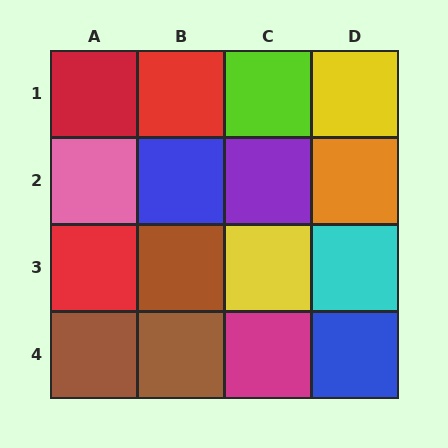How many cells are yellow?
2 cells are yellow.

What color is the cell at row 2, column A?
Pink.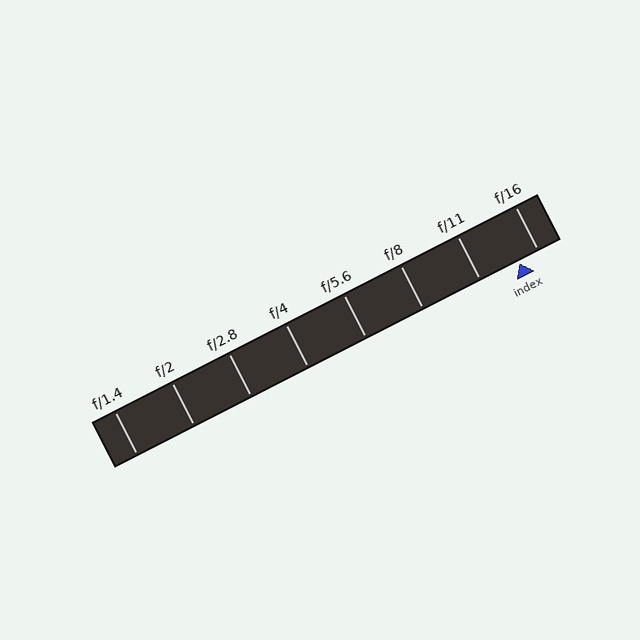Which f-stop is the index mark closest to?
The index mark is closest to f/16.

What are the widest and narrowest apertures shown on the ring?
The widest aperture shown is f/1.4 and the narrowest is f/16.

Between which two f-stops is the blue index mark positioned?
The index mark is between f/11 and f/16.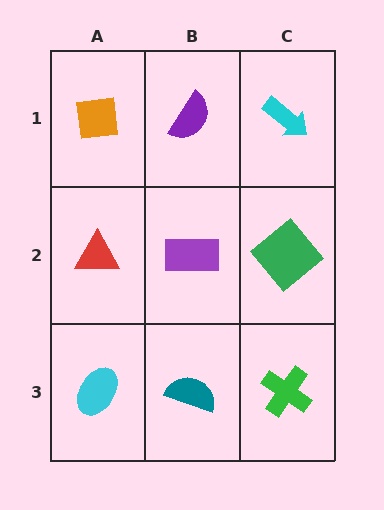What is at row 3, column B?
A teal semicircle.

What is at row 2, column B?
A purple rectangle.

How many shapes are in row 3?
3 shapes.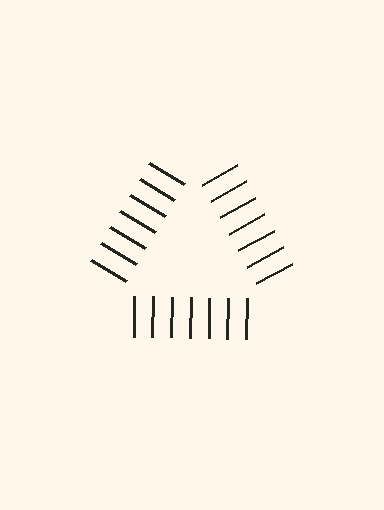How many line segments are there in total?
21 — 7 along each of the 3 edges.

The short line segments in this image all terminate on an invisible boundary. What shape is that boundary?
An illusory triangle — the line segments terminate on its edges but no continuous stroke is drawn.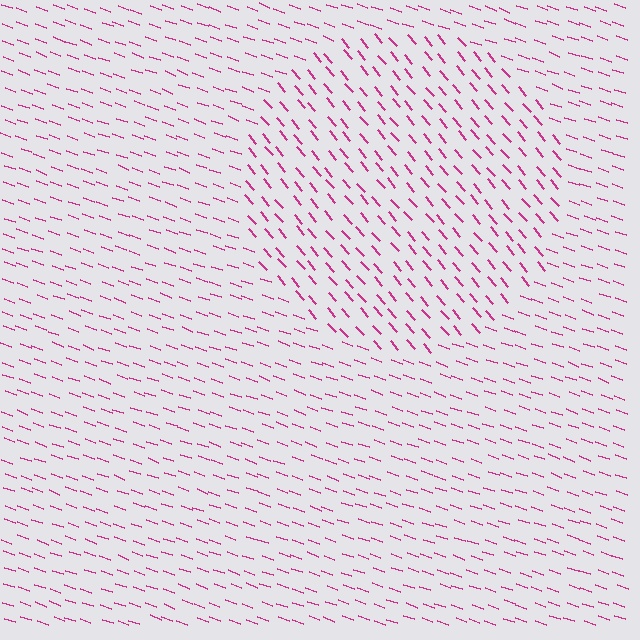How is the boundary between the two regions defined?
The boundary is defined purely by a change in line orientation (approximately 30 degrees difference). All lines are the same color and thickness.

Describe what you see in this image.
The image is filled with small magenta line segments. A circle region in the image has lines oriented differently from the surrounding lines, creating a visible texture boundary.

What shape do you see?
I see a circle.